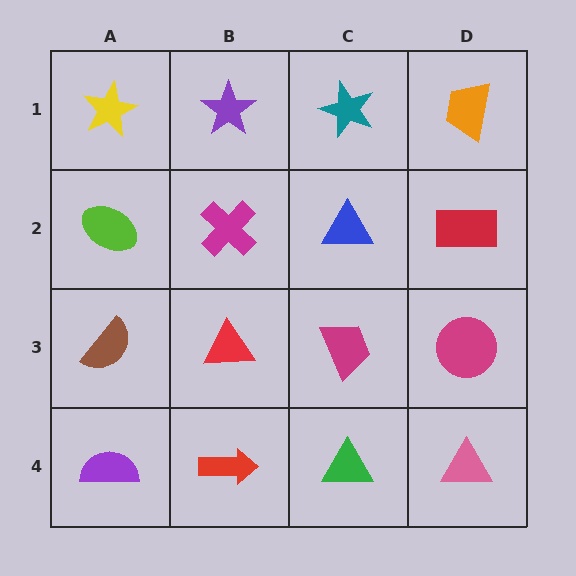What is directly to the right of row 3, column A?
A red triangle.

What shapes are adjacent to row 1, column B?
A magenta cross (row 2, column B), a yellow star (row 1, column A), a teal star (row 1, column C).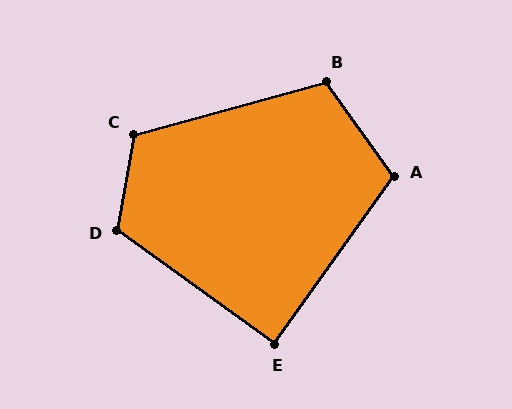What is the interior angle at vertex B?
Approximately 110 degrees (obtuse).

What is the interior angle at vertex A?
Approximately 109 degrees (obtuse).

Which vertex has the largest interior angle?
D, at approximately 116 degrees.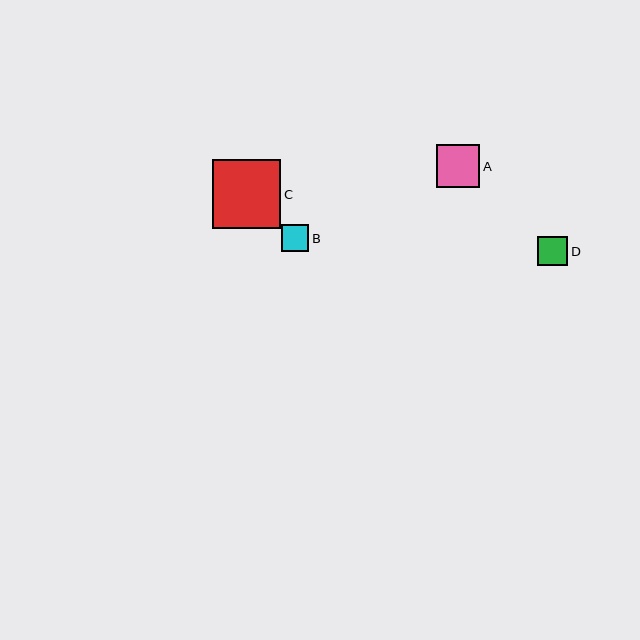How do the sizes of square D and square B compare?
Square D and square B are approximately the same size.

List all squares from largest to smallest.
From largest to smallest: C, A, D, B.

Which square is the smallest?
Square B is the smallest with a size of approximately 27 pixels.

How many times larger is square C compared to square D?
Square C is approximately 2.3 times the size of square D.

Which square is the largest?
Square C is the largest with a size of approximately 68 pixels.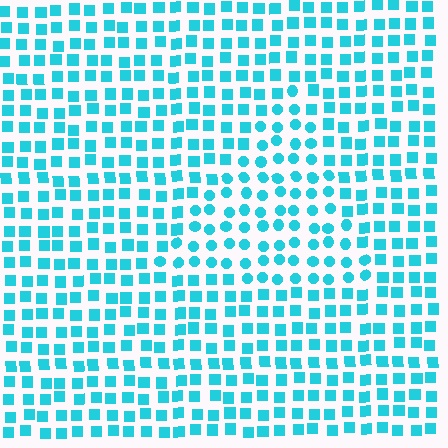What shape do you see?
I see a triangle.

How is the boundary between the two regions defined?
The boundary is defined by a change in element shape: circles inside vs. squares outside. All elements share the same color and spacing.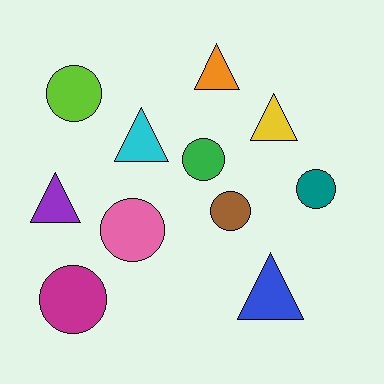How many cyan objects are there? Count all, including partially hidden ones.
There is 1 cyan object.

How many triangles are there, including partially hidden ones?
There are 5 triangles.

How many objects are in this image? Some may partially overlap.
There are 11 objects.